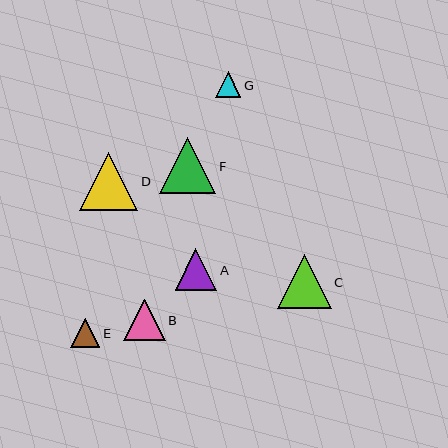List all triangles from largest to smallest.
From largest to smallest: D, F, C, A, B, E, G.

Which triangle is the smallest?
Triangle G is the smallest with a size of approximately 25 pixels.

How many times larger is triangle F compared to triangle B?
Triangle F is approximately 1.4 times the size of triangle B.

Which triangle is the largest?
Triangle D is the largest with a size of approximately 58 pixels.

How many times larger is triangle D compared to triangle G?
Triangle D is approximately 2.3 times the size of triangle G.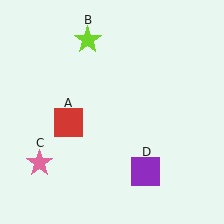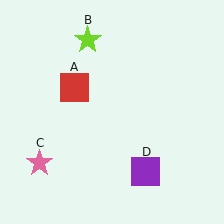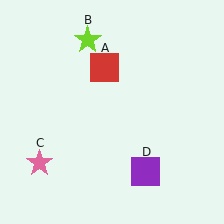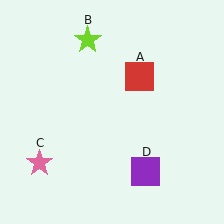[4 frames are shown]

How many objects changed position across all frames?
1 object changed position: red square (object A).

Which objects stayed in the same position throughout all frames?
Lime star (object B) and pink star (object C) and purple square (object D) remained stationary.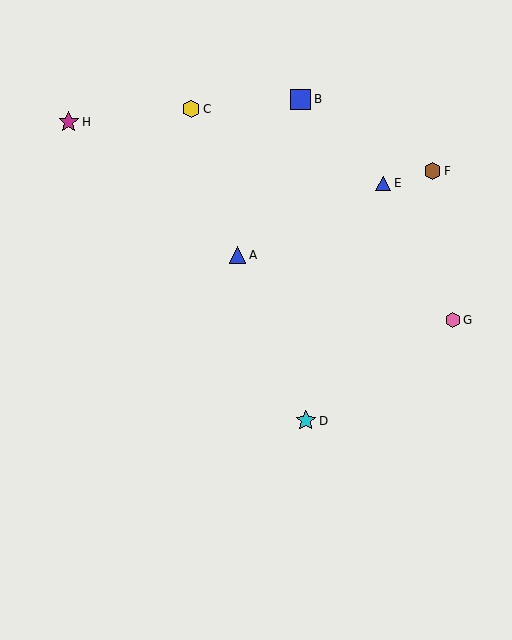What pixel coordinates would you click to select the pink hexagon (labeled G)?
Click at (453, 320) to select the pink hexagon G.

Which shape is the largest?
The cyan star (labeled D) is the largest.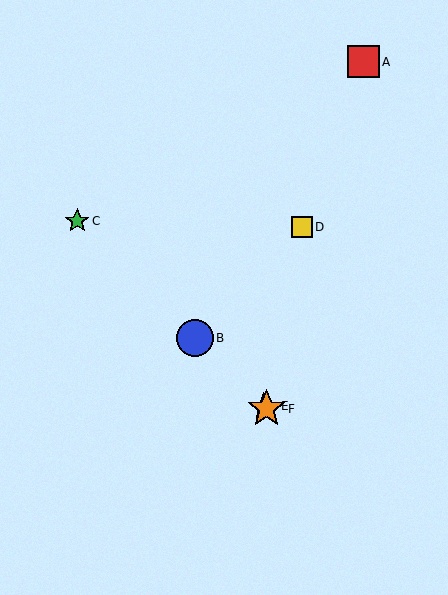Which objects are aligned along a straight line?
Objects B, C, E, F are aligned along a straight line.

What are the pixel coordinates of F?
Object F is at (266, 409).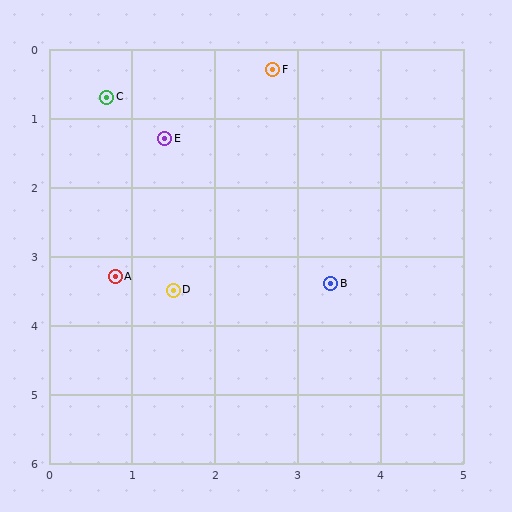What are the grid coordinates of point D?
Point D is at approximately (1.5, 3.5).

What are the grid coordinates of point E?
Point E is at approximately (1.4, 1.3).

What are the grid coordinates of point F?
Point F is at approximately (2.7, 0.3).